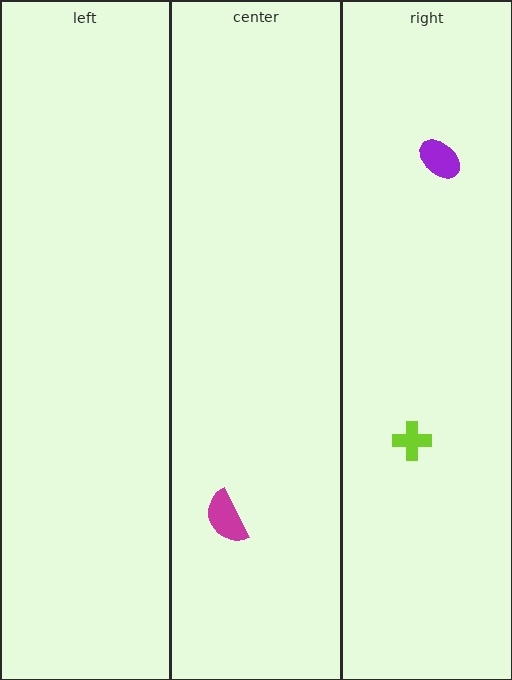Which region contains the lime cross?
The right region.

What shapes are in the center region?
The magenta semicircle.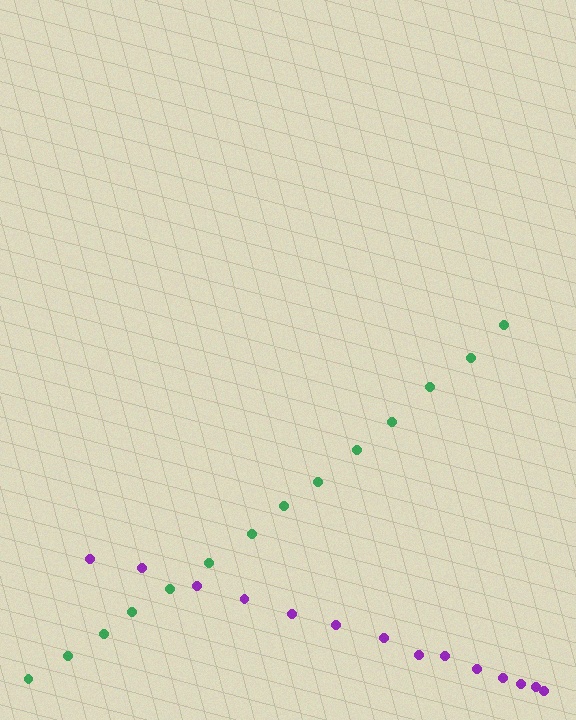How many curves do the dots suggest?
There are 2 distinct paths.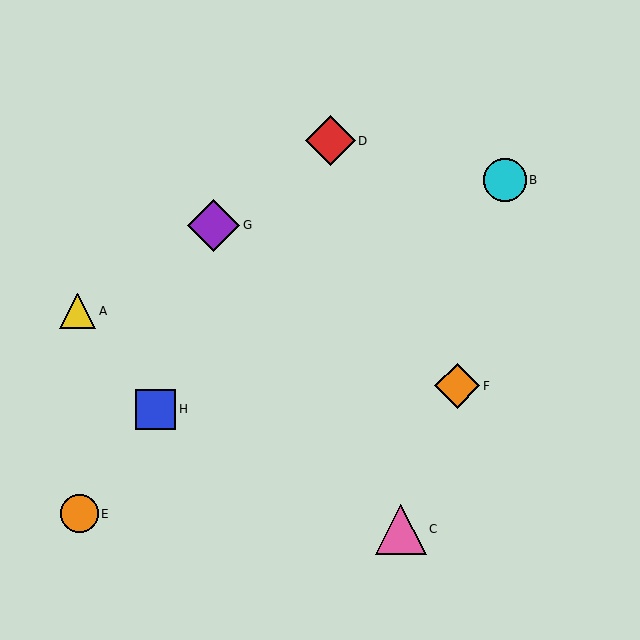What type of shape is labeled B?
Shape B is a cyan circle.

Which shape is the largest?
The purple diamond (labeled G) is the largest.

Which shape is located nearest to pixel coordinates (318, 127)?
The red diamond (labeled D) at (331, 141) is nearest to that location.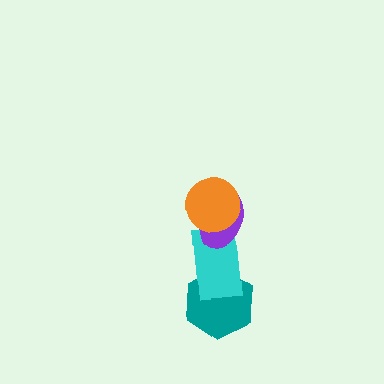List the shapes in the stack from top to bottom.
From top to bottom: the orange circle, the purple ellipse, the cyan rectangle, the teal hexagon.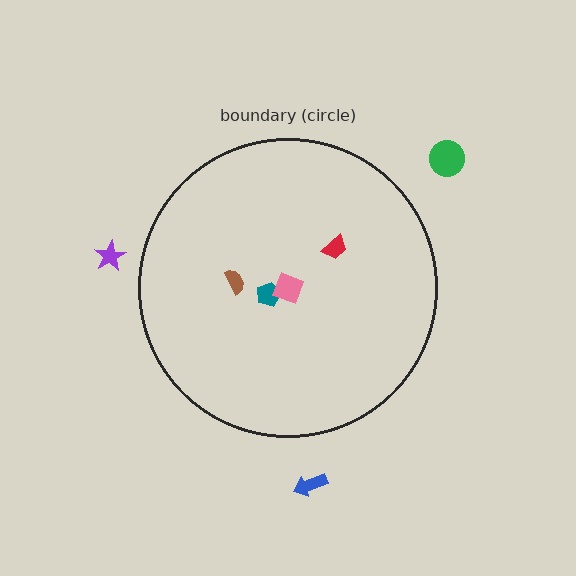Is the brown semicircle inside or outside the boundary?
Inside.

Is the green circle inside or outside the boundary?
Outside.